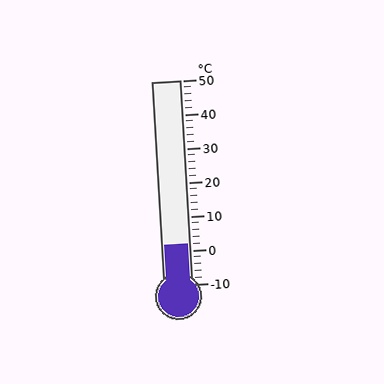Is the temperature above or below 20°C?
The temperature is below 20°C.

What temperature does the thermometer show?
The thermometer shows approximately 2°C.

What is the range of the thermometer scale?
The thermometer scale ranges from -10°C to 50°C.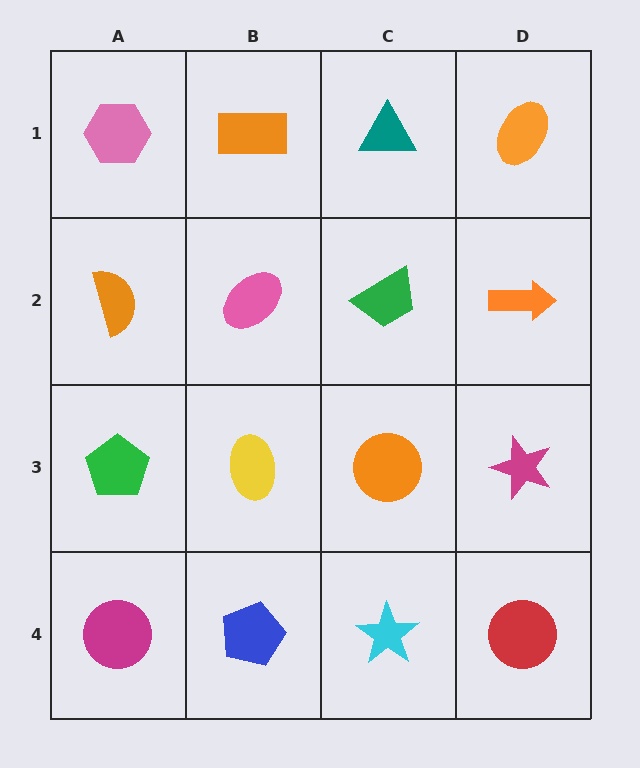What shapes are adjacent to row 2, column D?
An orange ellipse (row 1, column D), a magenta star (row 3, column D), a green trapezoid (row 2, column C).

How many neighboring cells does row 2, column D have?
3.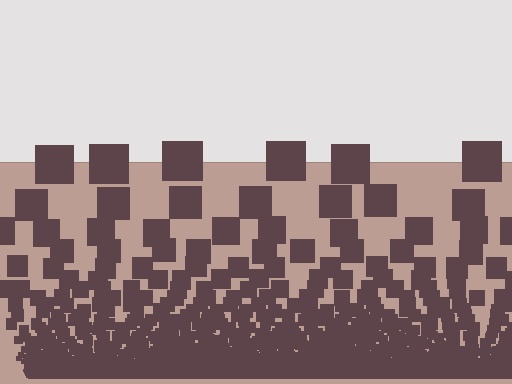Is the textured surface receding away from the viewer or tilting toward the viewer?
The surface appears to tilt toward the viewer. Texture elements get larger and sparser toward the top.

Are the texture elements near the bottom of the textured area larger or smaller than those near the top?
Smaller. The gradient is inverted — elements near the bottom are smaller and denser.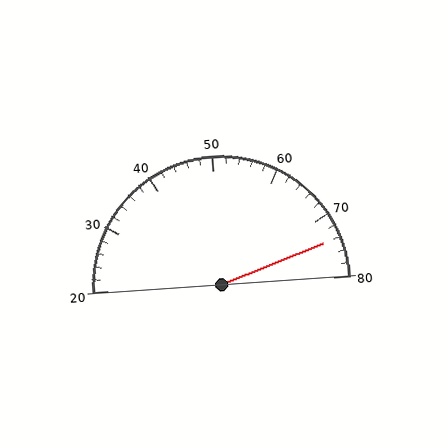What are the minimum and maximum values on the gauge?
The gauge ranges from 20 to 80.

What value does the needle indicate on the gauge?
The needle indicates approximately 74.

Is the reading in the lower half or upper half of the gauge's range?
The reading is in the upper half of the range (20 to 80).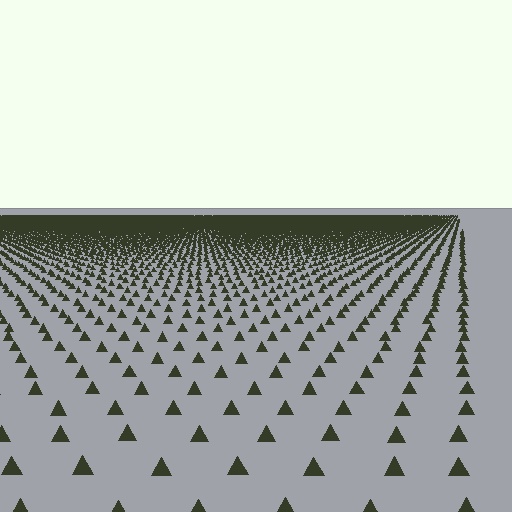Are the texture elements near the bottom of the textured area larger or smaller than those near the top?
Larger. Near the bottom, elements are closer to the viewer and appear at a bigger on-screen size.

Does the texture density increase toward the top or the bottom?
Density increases toward the top.